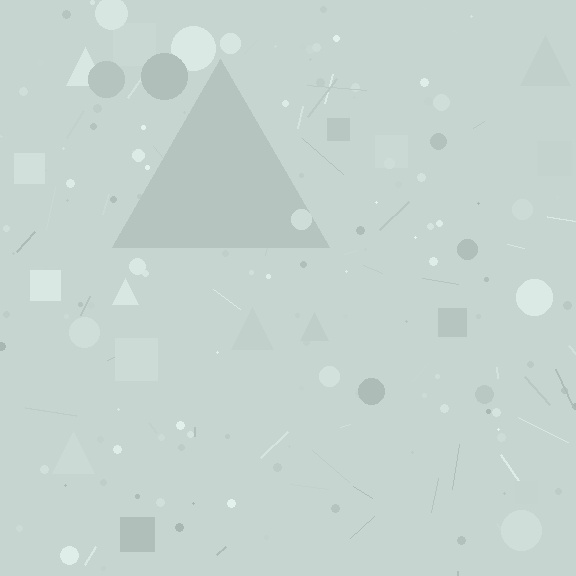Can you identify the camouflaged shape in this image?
The camouflaged shape is a triangle.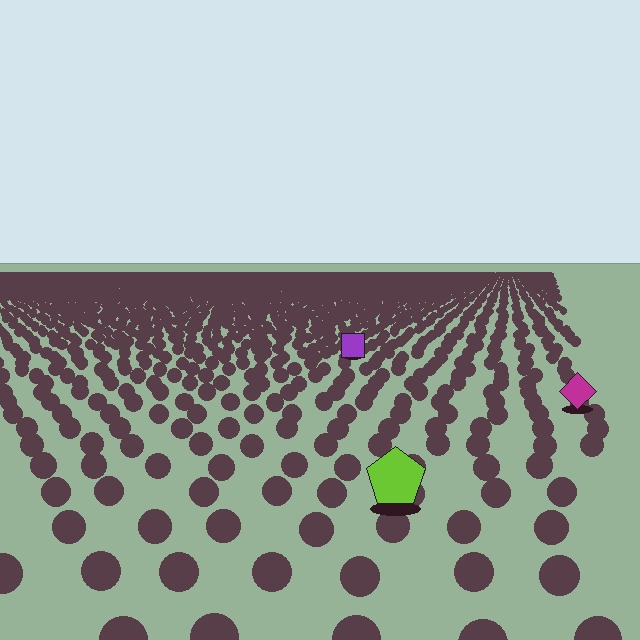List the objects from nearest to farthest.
From nearest to farthest: the lime pentagon, the magenta diamond, the purple square.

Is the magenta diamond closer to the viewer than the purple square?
Yes. The magenta diamond is closer — you can tell from the texture gradient: the ground texture is coarser near it.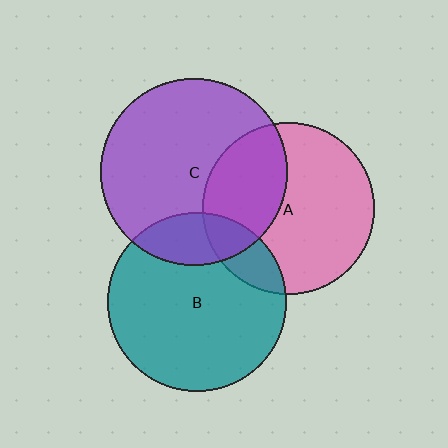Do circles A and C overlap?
Yes.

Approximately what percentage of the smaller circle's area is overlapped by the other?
Approximately 35%.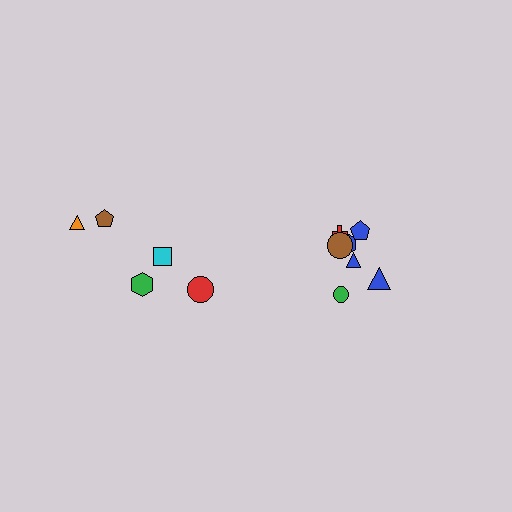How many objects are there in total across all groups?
There are 12 objects.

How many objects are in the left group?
There are 5 objects.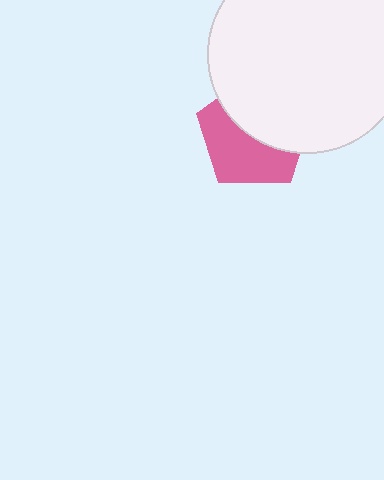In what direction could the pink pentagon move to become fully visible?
The pink pentagon could move down. That would shift it out from behind the white circle entirely.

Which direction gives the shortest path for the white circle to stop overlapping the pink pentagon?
Moving up gives the shortest separation.